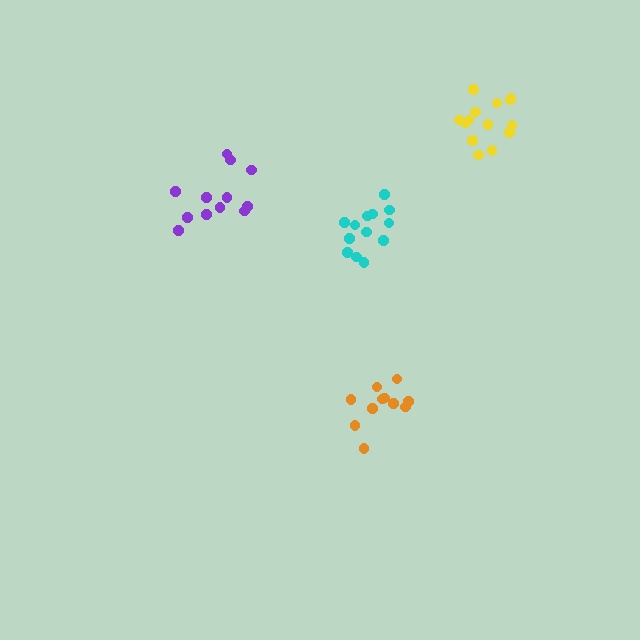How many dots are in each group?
Group 1: 13 dots, Group 2: 14 dots, Group 3: 11 dots, Group 4: 13 dots (51 total).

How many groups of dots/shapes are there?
There are 4 groups.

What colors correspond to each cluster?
The clusters are colored: purple, yellow, orange, cyan.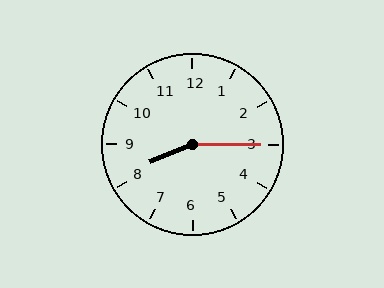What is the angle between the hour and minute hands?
Approximately 158 degrees.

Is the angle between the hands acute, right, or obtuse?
It is obtuse.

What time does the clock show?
8:15.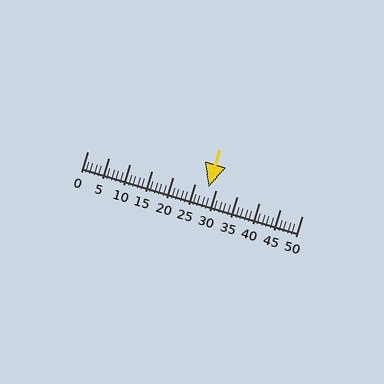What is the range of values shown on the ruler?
The ruler shows values from 0 to 50.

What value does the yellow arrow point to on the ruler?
The yellow arrow points to approximately 28.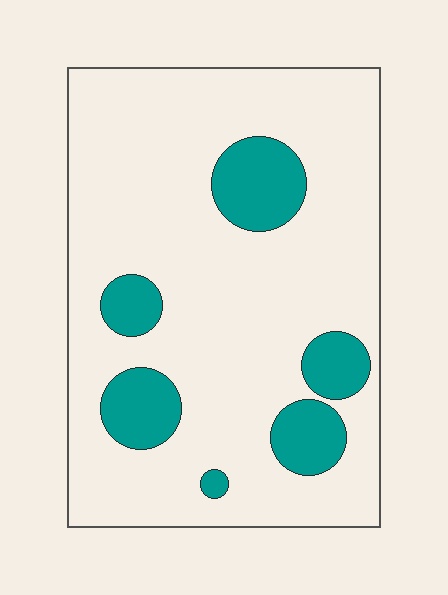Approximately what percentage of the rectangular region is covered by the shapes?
Approximately 15%.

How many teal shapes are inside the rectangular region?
6.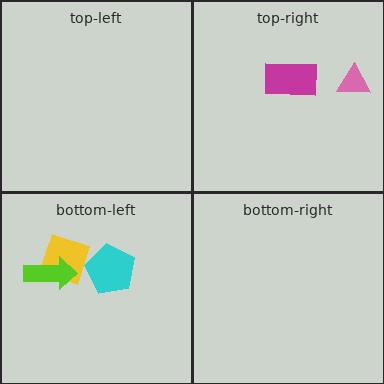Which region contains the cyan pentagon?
The bottom-left region.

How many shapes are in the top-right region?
2.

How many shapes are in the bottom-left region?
3.